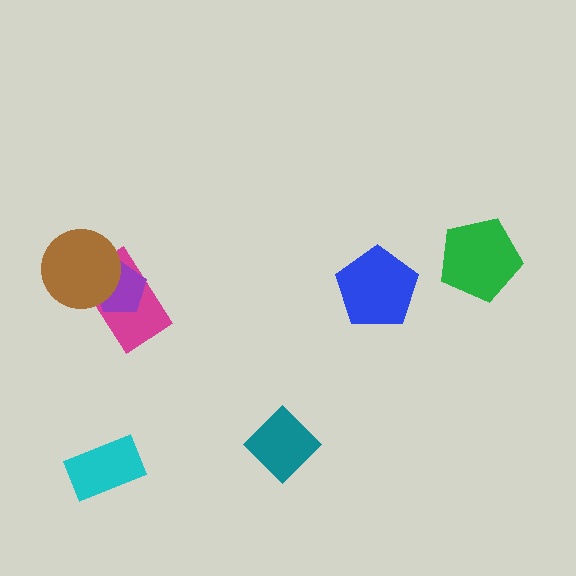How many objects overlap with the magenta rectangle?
2 objects overlap with the magenta rectangle.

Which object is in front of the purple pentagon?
The brown circle is in front of the purple pentagon.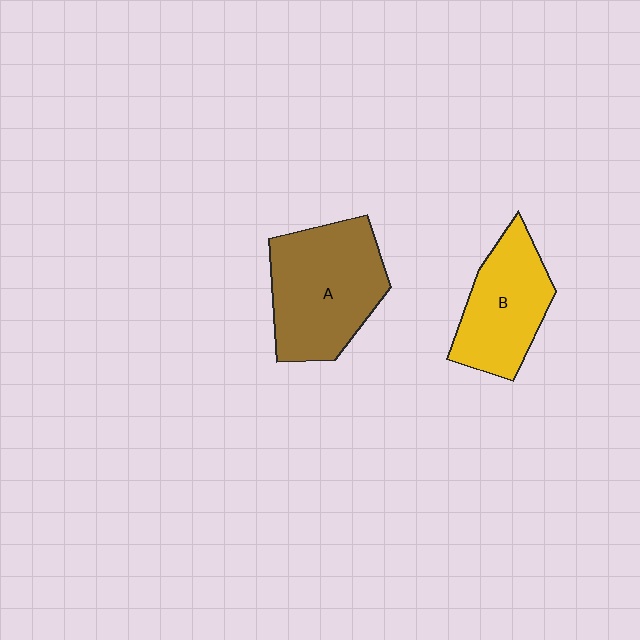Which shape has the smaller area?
Shape B (yellow).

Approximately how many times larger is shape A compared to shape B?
Approximately 1.3 times.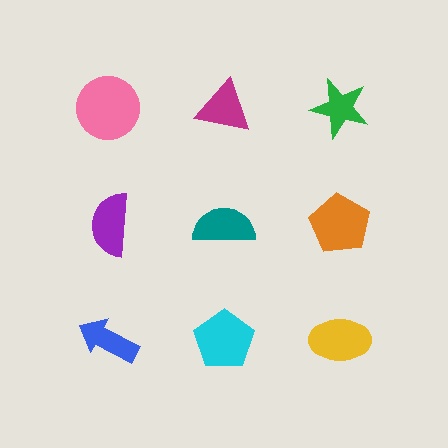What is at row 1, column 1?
A pink circle.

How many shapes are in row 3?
3 shapes.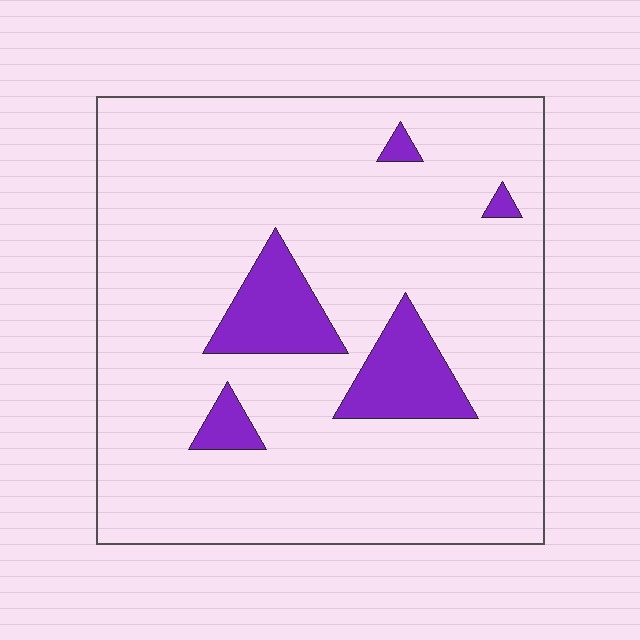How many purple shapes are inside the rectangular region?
5.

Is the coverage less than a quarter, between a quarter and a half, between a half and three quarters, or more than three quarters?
Less than a quarter.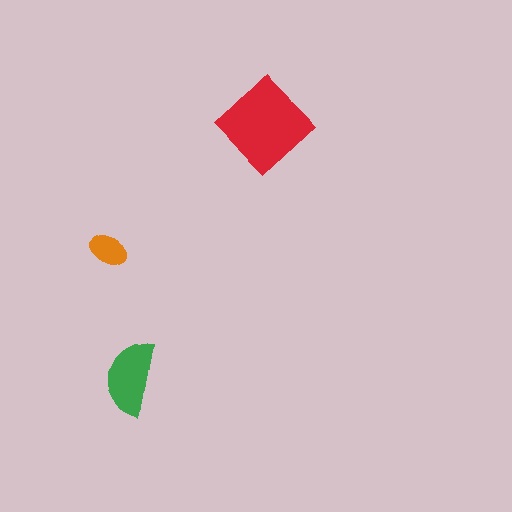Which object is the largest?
The red diamond.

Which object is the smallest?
The orange ellipse.